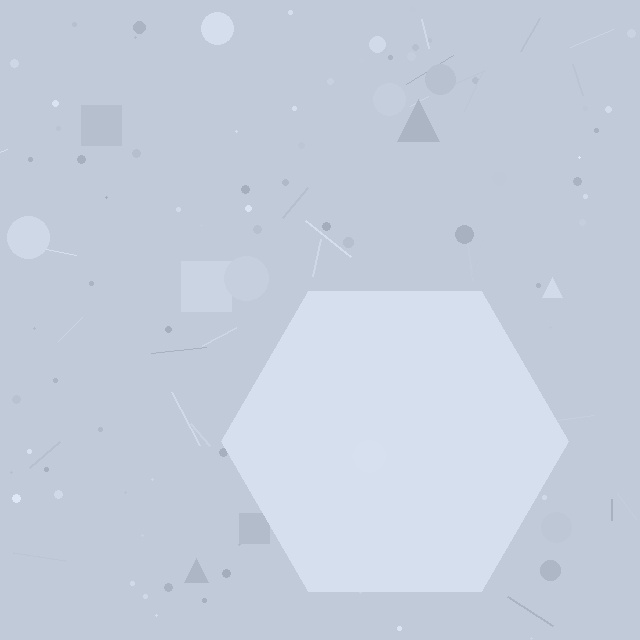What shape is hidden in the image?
A hexagon is hidden in the image.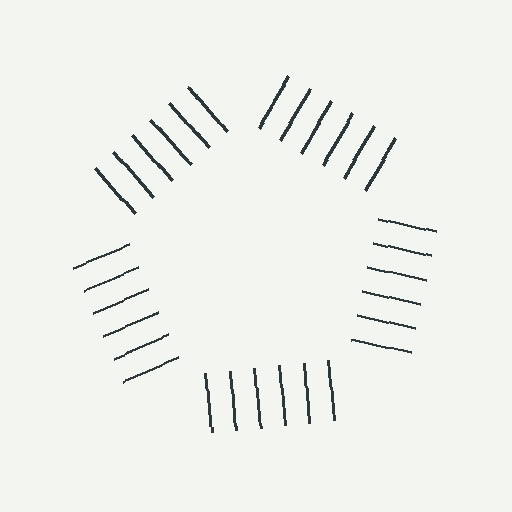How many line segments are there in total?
30 — 6 along each of the 5 edges.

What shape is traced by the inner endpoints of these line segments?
An illusory pentagon — the line segments terminate on its edges but no continuous stroke is drawn.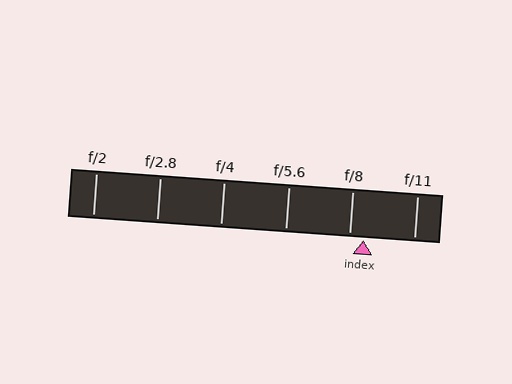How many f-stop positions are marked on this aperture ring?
There are 6 f-stop positions marked.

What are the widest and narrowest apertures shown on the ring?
The widest aperture shown is f/2 and the narrowest is f/11.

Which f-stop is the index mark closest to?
The index mark is closest to f/8.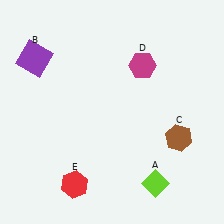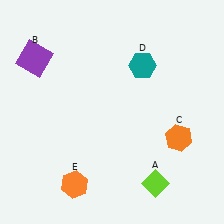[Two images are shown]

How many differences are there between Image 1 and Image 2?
There are 3 differences between the two images.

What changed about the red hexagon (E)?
In Image 1, E is red. In Image 2, it changed to orange.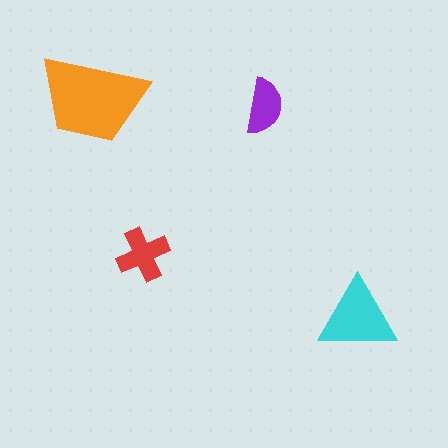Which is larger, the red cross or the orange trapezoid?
The orange trapezoid.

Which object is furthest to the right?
The cyan triangle is rightmost.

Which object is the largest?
The orange trapezoid.